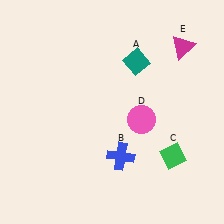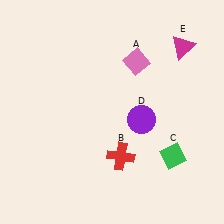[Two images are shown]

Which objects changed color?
A changed from teal to pink. B changed from blue to red. D changed from pink to purple.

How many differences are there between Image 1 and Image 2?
There are 3 differences between the two images.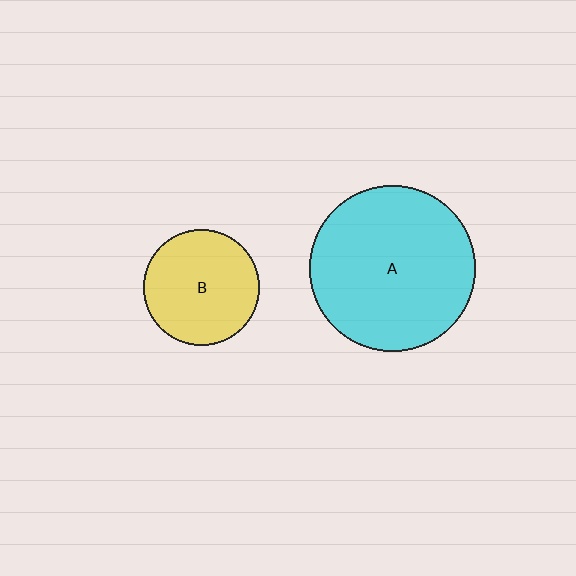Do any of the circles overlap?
No, none of the circles overlap.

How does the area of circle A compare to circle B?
Approximately 2.1 times.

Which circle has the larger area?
Circle A (cyan).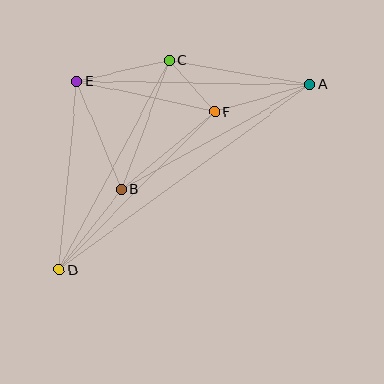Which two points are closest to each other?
Points C and F are closest to each other.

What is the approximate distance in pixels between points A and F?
The distance between A and F is approximately 99 pixels.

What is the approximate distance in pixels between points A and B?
The distance between A and B is approximately 216 pixels.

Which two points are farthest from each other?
Points A and D are farthest from each other.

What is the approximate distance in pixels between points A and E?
The distance between A and E is approximately 233 pixels.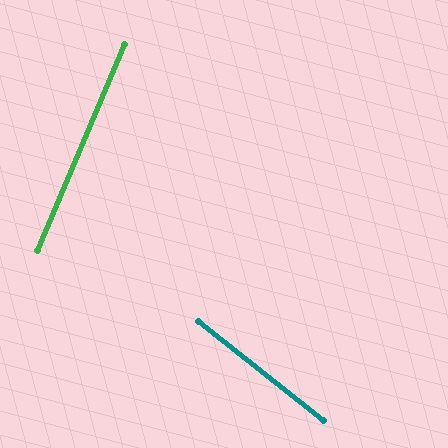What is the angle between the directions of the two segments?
Approximately 74 degrees.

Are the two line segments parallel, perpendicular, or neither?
Neither parallel nor perpendicular — they differ by about 74°.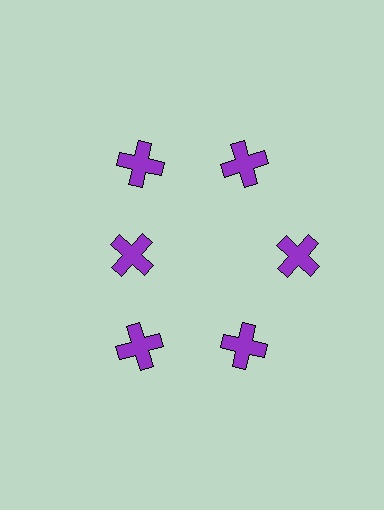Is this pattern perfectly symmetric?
No. The 6 purple crosses are arranged in a ring, but one element near the 9 o'clock position is pulled inward toward the center, breaking the 6-fold rotational symmetry.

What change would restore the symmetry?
The symmetry would be restored by moving it outward, back onto the ring so that all 6 crosses sit at equal angles and equal distance from the center.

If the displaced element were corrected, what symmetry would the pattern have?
It would have 6-fold rotational symmetry — the pattern would map onto itself every 60 degrees.